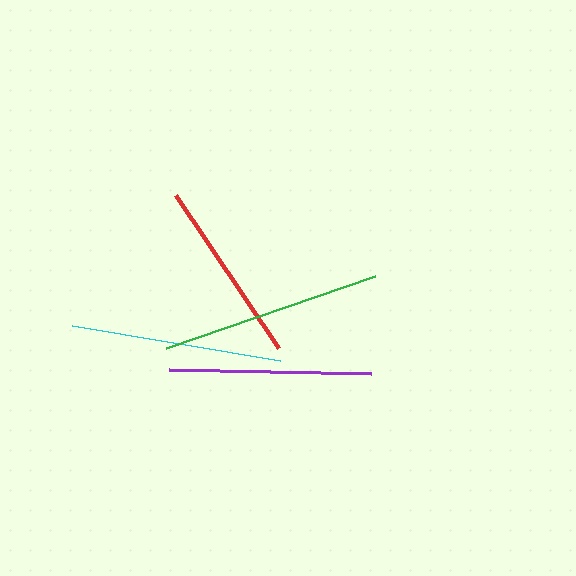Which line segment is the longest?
The green line is the longest at approximately 221 pixels.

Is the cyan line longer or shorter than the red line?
The cyan line is longer than the red line.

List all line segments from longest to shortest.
From longest to shortest: green, cyan, purple, red.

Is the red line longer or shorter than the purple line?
The purple line is longer than the red line.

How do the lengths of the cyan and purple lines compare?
The cyan and purple lines are approximately the same length.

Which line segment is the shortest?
The red line is the shortest at approximately 184 pixels.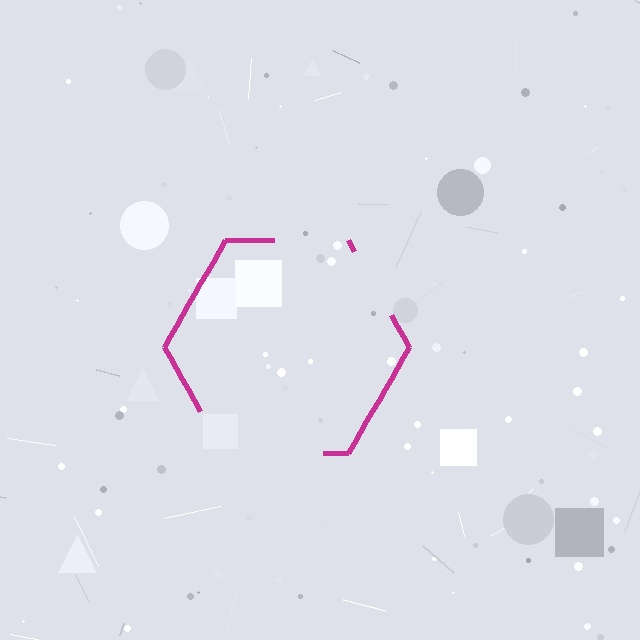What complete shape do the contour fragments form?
The contour fragments form a hexagon.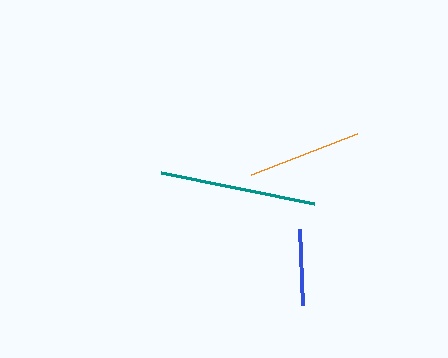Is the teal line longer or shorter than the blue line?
The teal line is longer than the blue line.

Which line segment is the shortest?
The blue line is the shortest at approximately 76 pixels.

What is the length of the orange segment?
The orange segment is approximately 114 pixels long.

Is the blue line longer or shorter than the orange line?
The orange line is longer than the blue line.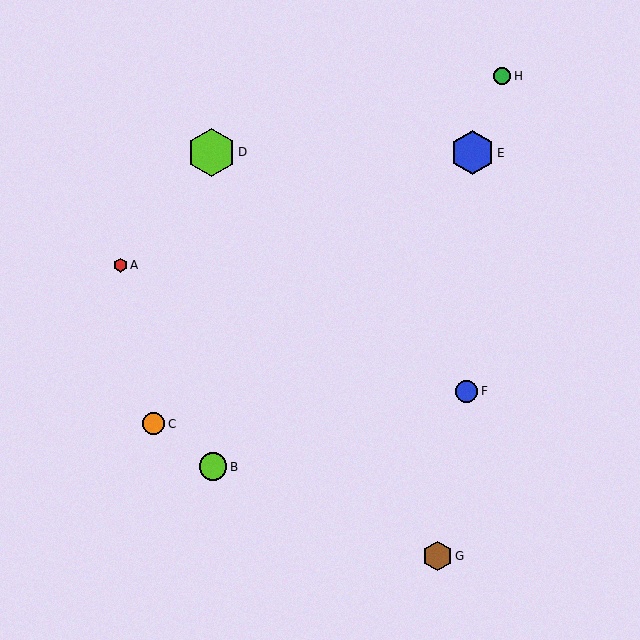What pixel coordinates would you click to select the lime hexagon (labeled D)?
Click at (211, 152) to select the lime hexagon D.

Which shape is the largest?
The lime hexagon (labeled D) is the largest.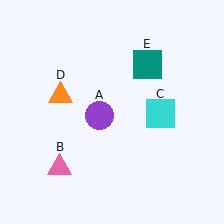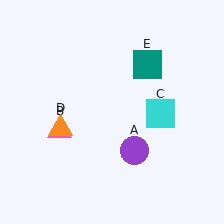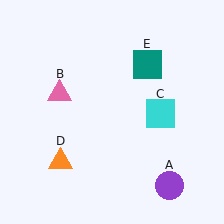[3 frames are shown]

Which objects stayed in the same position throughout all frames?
Cyan square (object C) and teal square (object E) remained stationary.